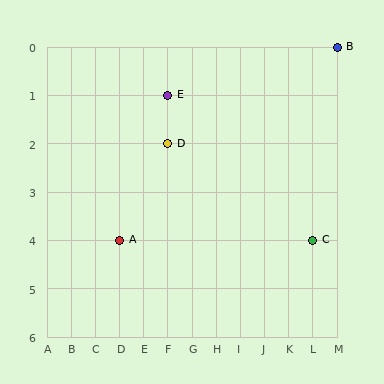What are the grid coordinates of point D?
Point D is at grid coordinates (F, 2).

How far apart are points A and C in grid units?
Points A and C are 8 columns apart.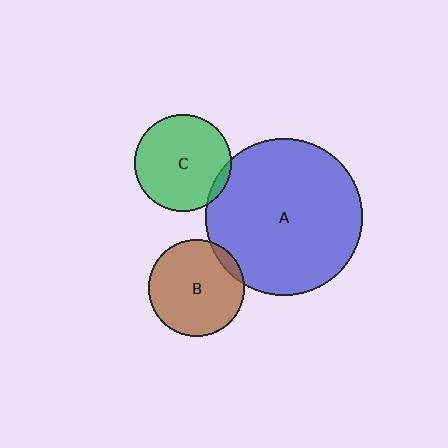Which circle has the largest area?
Circle A (blue).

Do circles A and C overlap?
Yes.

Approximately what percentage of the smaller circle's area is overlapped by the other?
Approximately 5%.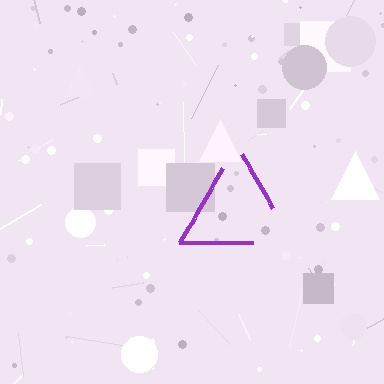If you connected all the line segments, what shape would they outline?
They would outline a triangle.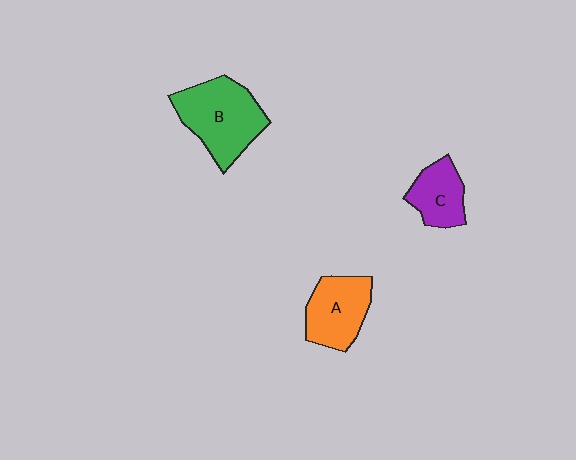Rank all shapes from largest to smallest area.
From largest to smallest: B (green), A (orange), C (purple).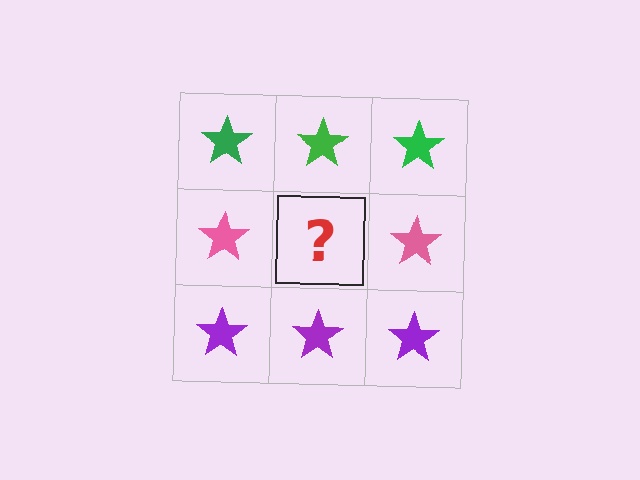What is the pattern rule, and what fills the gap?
The rule is that each row has a consistent color. The gap should be filled with a pink star.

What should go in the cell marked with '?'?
The missing cell should contain a pink star.